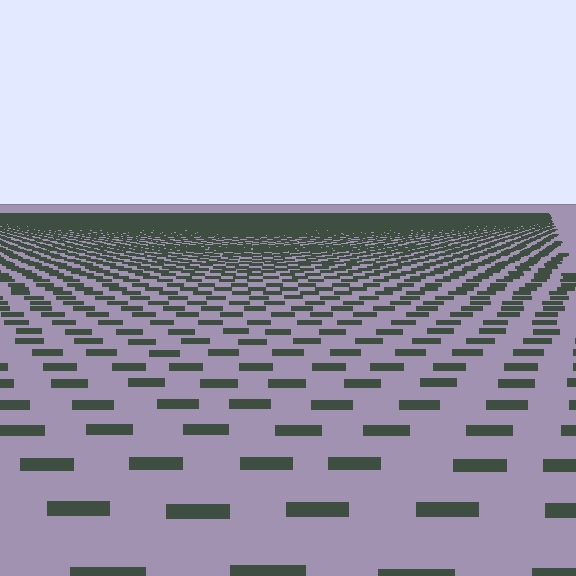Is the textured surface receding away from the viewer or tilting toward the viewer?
The surface is receding away from the viewer. Texture elements get smaller and denser toward the top.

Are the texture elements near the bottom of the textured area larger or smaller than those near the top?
Larger. Near the bottom, elements are closer to the viewer and appear at a bigger on-screen size.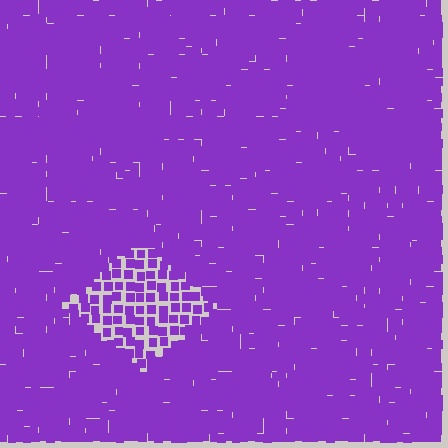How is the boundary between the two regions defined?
The boundary is defined by a change in element density (approximately 2.1x ratio). All elements are the same color, size, and shape.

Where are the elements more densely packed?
The elements are more densely packed outside the diamond boundary.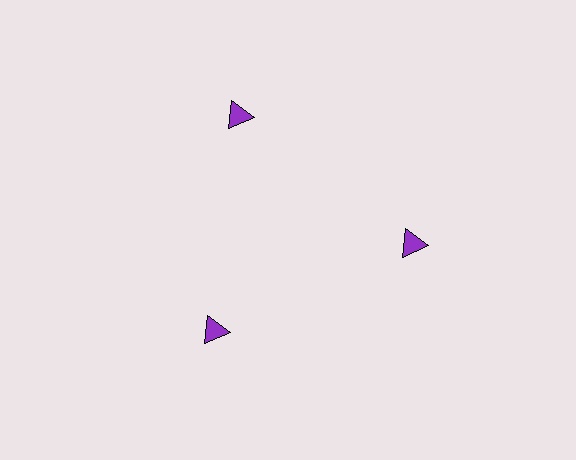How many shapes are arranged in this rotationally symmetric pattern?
There are 3 shapes, arranged in 3 groups of 1.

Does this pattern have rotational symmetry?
Yes, this pattern has 3-fold rotational symmetry. It looks the same after rotating 120 degrees around the center.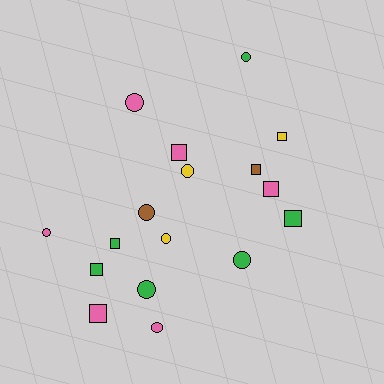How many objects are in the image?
There are 17 objects.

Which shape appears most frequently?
Circle, with 9 objects.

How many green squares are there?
There are 3 green squares.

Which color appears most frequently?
Green, with 6 objects.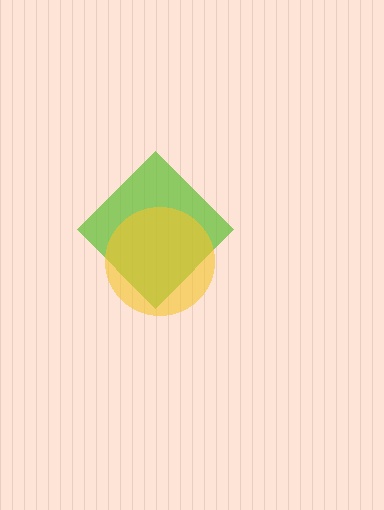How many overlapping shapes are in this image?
There are 2 overlapping shapes in the image.